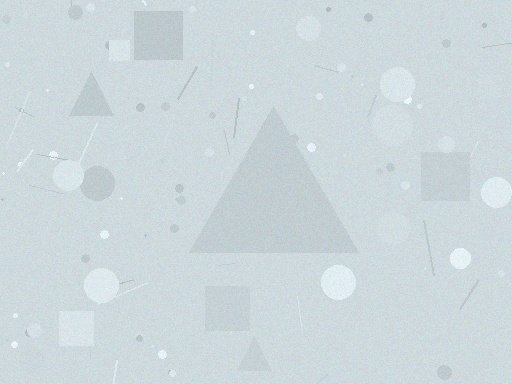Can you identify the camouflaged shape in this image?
The camouflaged shape is a triangle.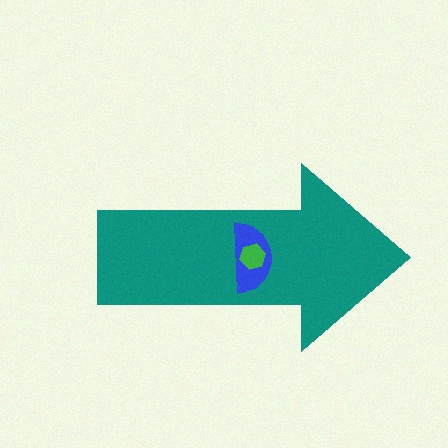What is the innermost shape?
The green hexagon.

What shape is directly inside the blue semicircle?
The green hexagon.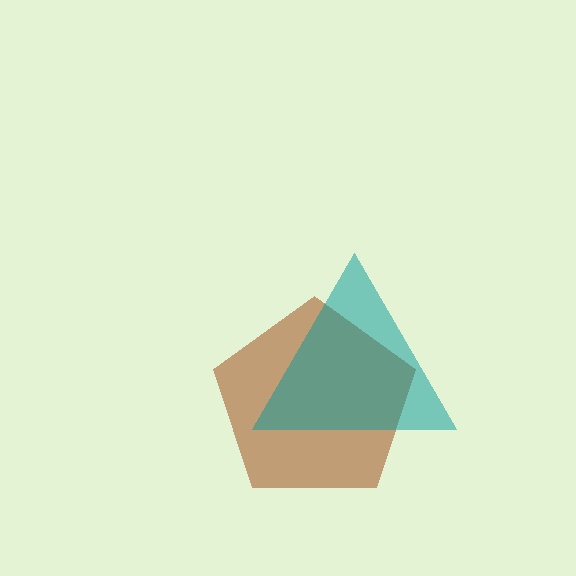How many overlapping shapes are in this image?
There are 2 overlapping shapes in the image.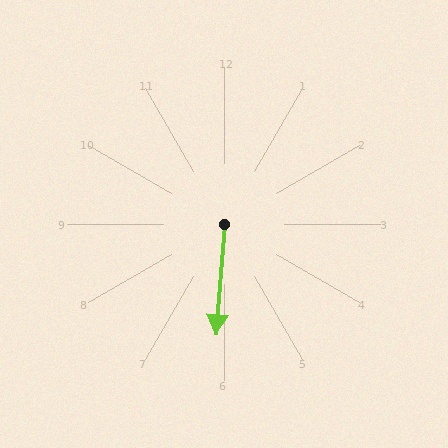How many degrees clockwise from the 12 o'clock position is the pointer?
Approximately 184 degrees.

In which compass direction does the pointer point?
South.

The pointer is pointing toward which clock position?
Roughly 6 o'clock.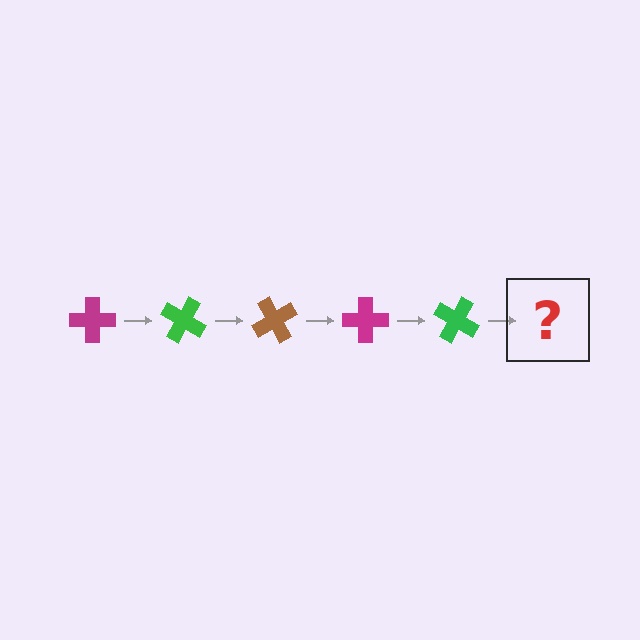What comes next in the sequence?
The next element should be a brown cross, rotated 150 degrees from the start.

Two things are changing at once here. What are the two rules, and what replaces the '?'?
The two rules are that it rotates 30 degrees each step and the color cycles through magenta, green, and brown. The '?' should be a brown cross, rotated 150 degrees from the start.